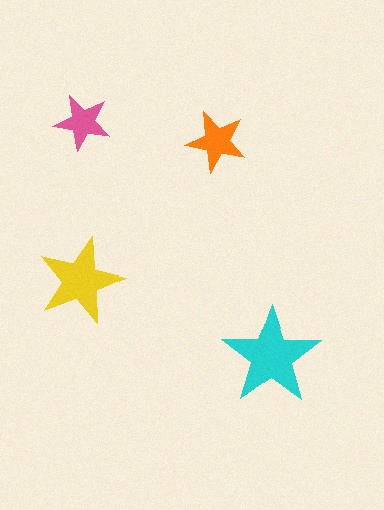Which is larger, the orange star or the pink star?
The orange one.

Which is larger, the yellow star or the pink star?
The yellow one.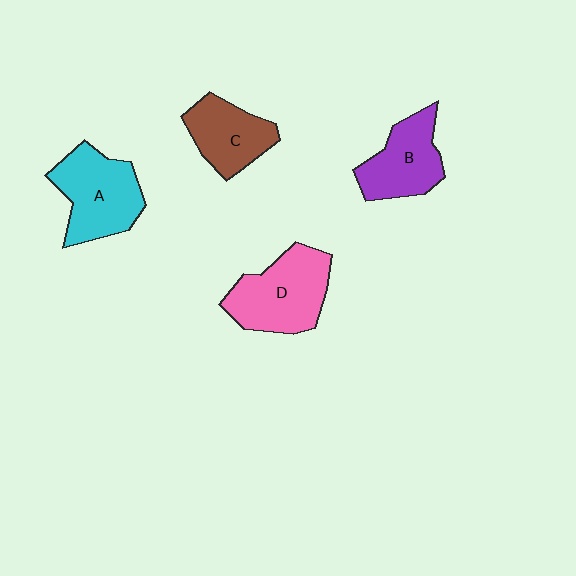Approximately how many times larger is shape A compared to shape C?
Approximately 1.3 times.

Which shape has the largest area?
Shape D (pink).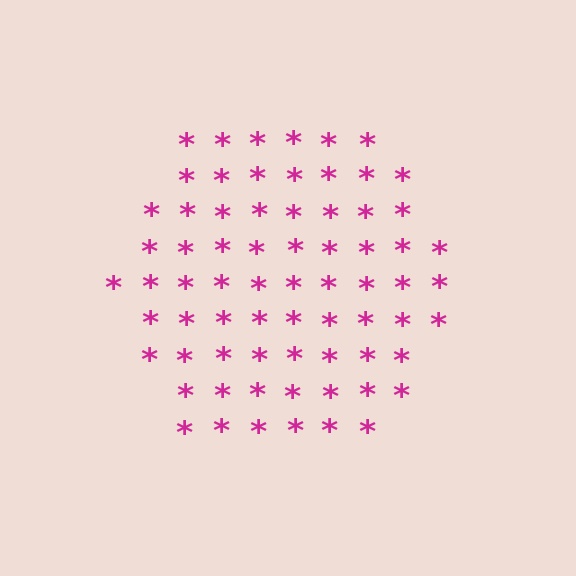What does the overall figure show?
The overall figure shows a hexagon.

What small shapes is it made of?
It is made of small asterisks.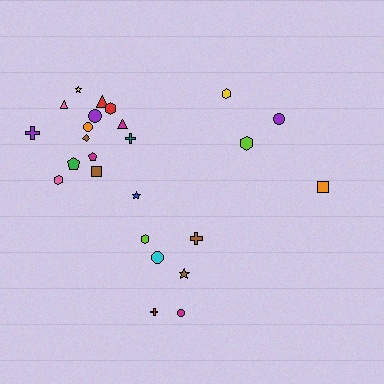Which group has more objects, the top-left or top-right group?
The top-left group.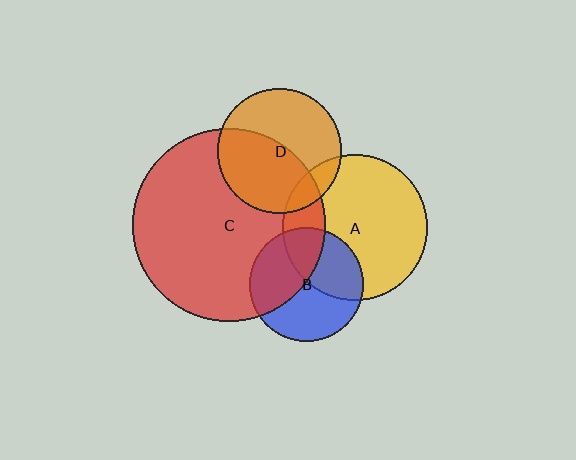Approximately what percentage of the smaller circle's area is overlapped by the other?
Approximately 40%.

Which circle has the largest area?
Circle C (red).